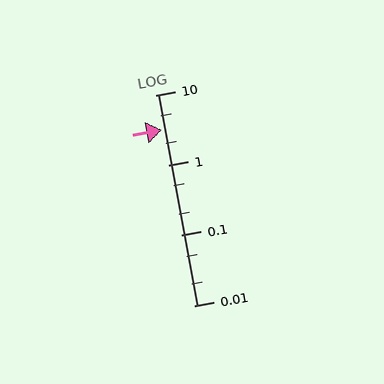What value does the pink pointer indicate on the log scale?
The pointer indicates approximately 3.2.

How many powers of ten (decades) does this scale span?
The scale spans 3 decades, from 0.01 to 10.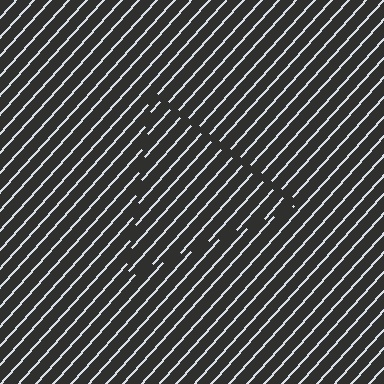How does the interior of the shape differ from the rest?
The interior of the shape contains the same grating, shifted by half a period — the contour is defined by the phase discontinuity where line-ends from the inner and outer gratings abut.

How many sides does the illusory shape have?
3 sides — the line-ends trace a triangle.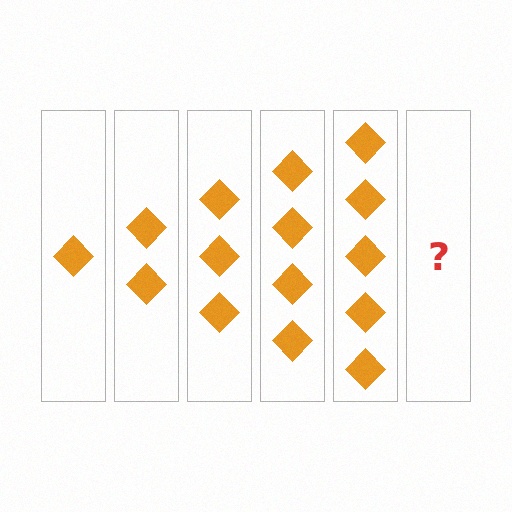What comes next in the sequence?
The next element should be 6 diamonds.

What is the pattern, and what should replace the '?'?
The pattern is that each step adds one more diamond. The '?' should be 6 diamonds.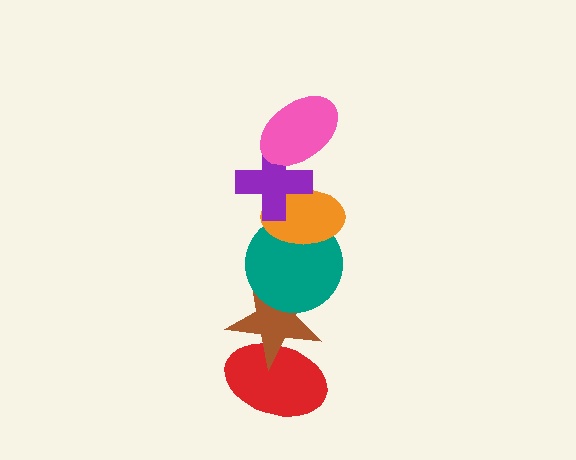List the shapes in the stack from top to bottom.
From top to bottom: the pink ellipse, the purple cross, the orange ellipse, the teal circle, the brown star, the red ellipse.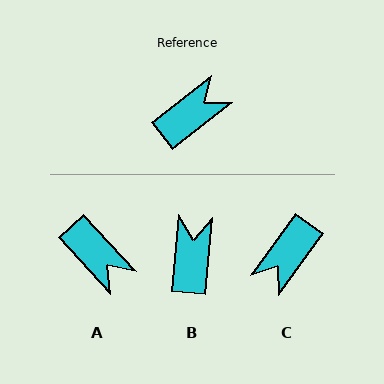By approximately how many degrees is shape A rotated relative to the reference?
Approximately 86 degrees clockwise.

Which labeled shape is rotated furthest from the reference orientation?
C, about 164 degrees away.